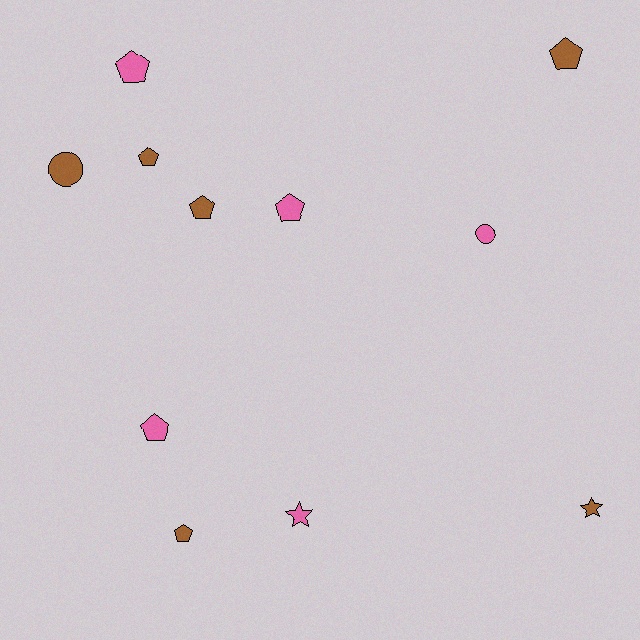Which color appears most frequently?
Brown, with 6 objects.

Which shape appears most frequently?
Pentagon, with 7 objects.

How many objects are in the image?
There are 11 objects.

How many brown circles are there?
There is 1 brown circle.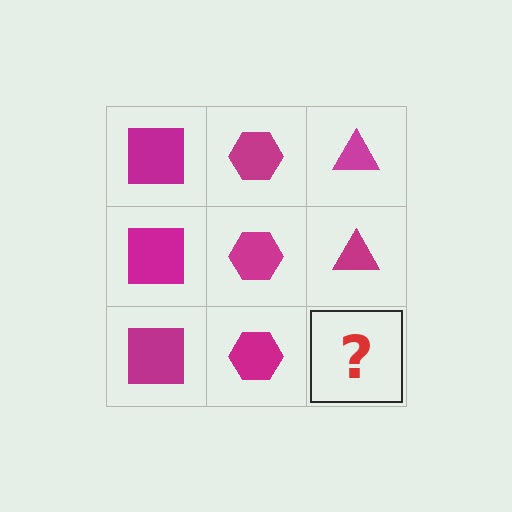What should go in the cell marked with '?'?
The missing cell should contain a magenta triangle.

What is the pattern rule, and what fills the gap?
The rule is that each column has a consistent shape. The gap should be filled with a magenta triangle.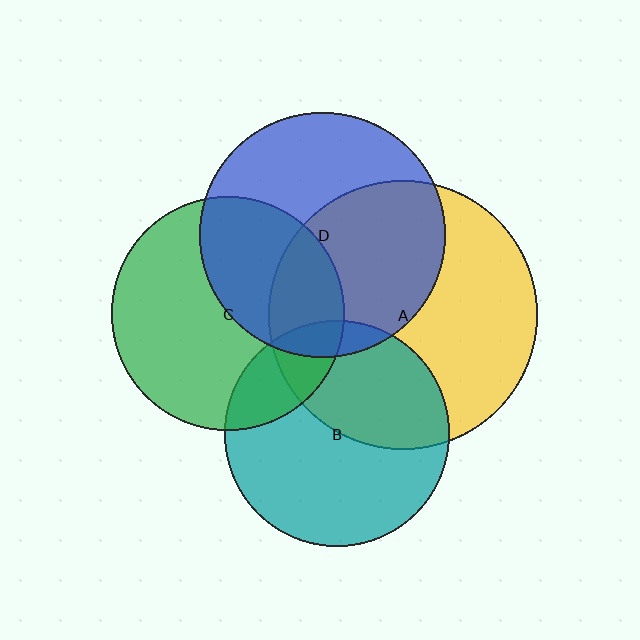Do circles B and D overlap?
Yes.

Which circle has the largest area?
Circle A (yellow).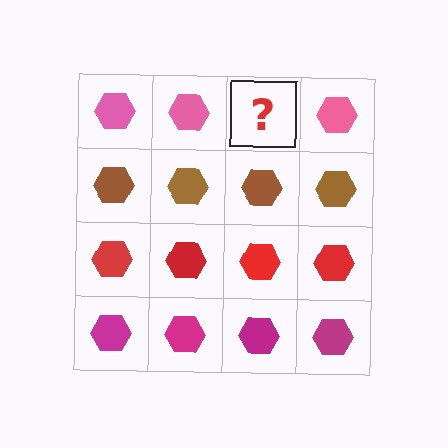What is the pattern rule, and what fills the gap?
The rule is that each row has a consistent color. The gap should be filled with a pink hexagon.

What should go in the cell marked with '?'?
The missing cell should contain a pink hexagon.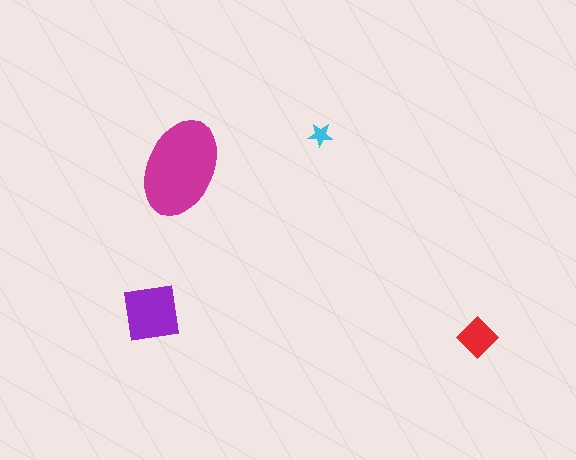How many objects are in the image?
There are 4 objects in the image.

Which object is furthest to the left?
The purple square is leftmost.